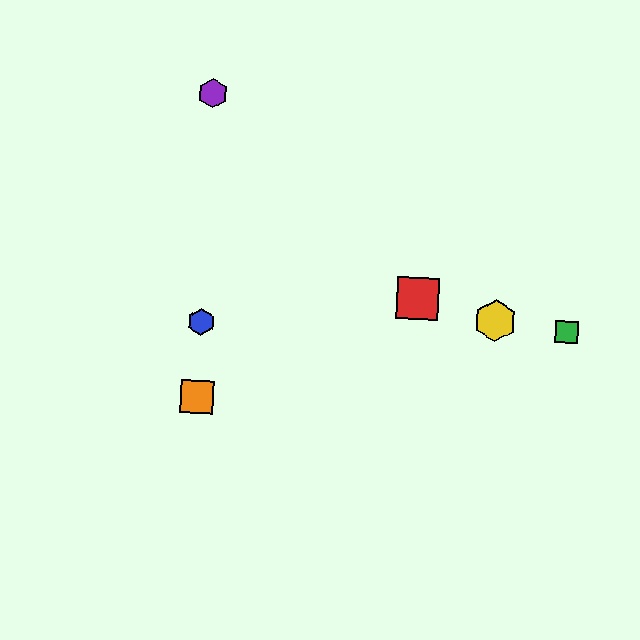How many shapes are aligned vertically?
3 shapes (the blue hexagon, the purple hexagon, the orange square) are aligned vertically.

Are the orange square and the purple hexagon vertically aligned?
Yes, both are at x≈197.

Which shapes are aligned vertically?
The blue hexagon, the purple hexagon, the orange square are aligned vertically.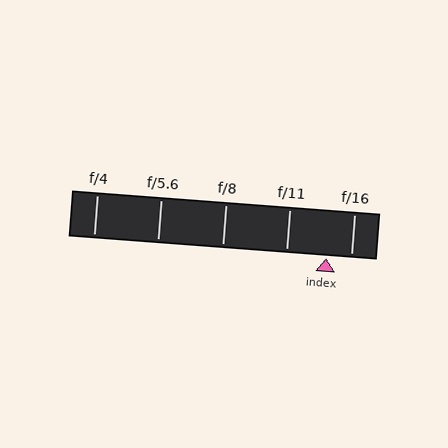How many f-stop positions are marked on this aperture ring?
There are 5 f-stop positions marked.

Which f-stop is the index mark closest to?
The index mark is closest to f/16.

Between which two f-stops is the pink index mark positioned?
The index mark is between f/11 and f/16.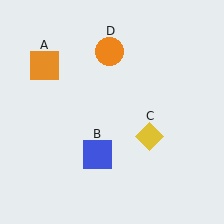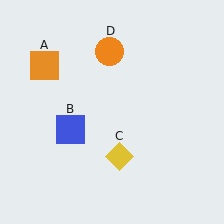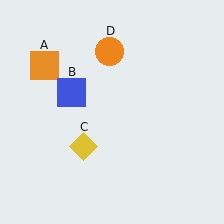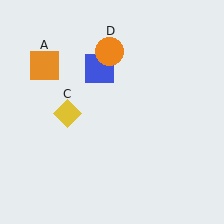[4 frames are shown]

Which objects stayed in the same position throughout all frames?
Orange square (object A) and orange circle (object D) remained stationary.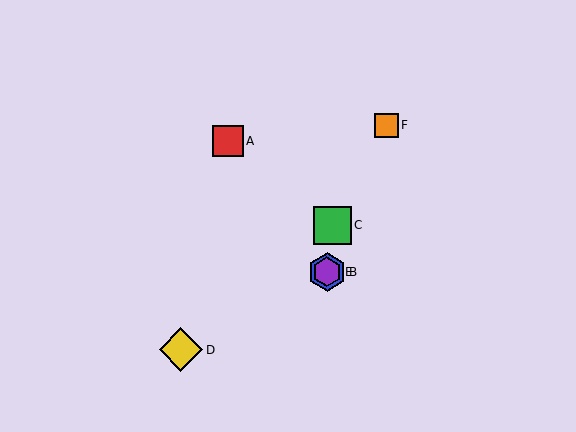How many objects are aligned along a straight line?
3 objects (A, B, E) are aligned along a straight line.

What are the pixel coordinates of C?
Object C is at (333, 225).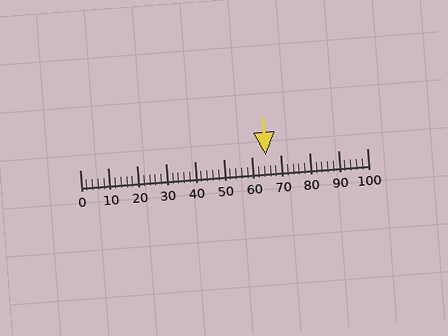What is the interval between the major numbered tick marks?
The major tick marks are spaced 10 units apart.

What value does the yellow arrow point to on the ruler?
The yellow arrow points to approximately 65.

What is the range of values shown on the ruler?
The ruler shows values from 0 to 100.